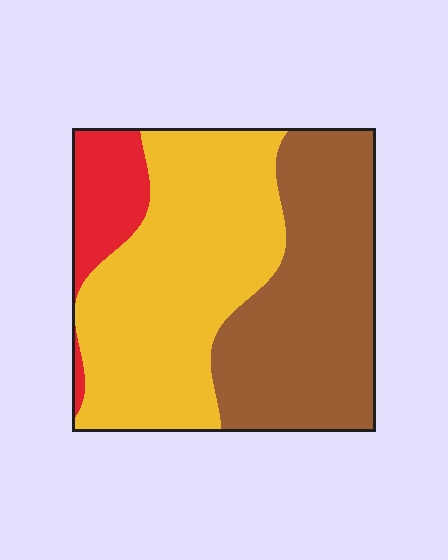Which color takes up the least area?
Red, at roughly 10%.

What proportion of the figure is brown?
Brown takes up about two fifths (2/5) of the figure.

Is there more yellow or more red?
Yellow.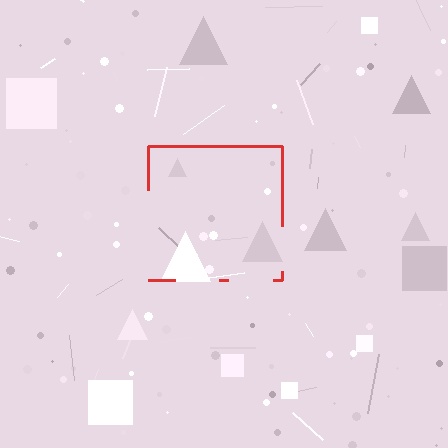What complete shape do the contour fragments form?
The contour fragments form a square.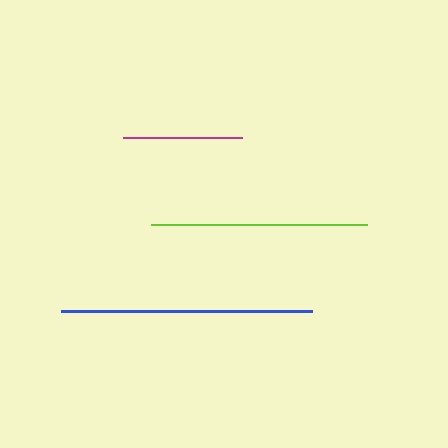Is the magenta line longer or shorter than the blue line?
The blue line is longer than the magenta line.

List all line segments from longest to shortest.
From longest to shortest: blue, lime, magenta.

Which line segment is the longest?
The blue line is the longest at approximately 251 pixels.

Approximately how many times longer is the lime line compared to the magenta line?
The lime line is approximately 1.8 times the length of the magenta line.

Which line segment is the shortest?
The magenta line is the shortest at approximately 119 pixels.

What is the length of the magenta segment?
The magenta segment is approximately 119 pixels long.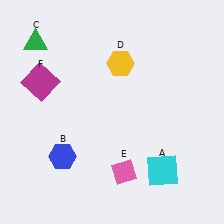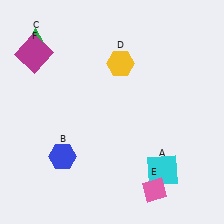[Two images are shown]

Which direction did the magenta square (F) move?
The magenta square (F) moved up.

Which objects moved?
The objects that moved are: the pink diamond (E), the magenta square (F).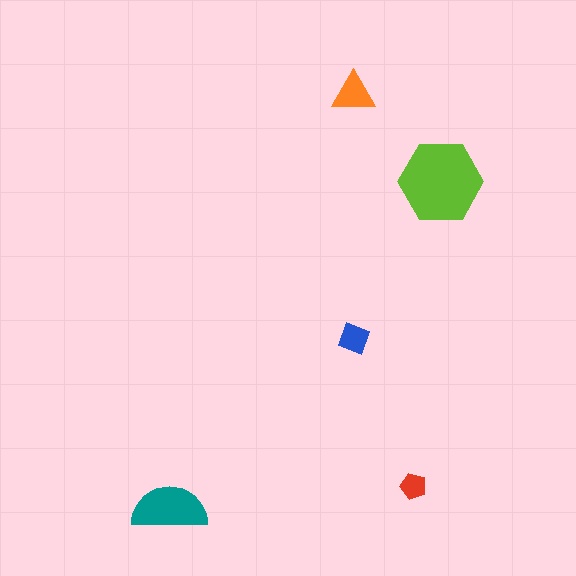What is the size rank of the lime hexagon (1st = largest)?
1st.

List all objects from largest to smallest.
The lime hexagon, the teal semicircle, the orange triangle, the blue diamond, the red pentagon.